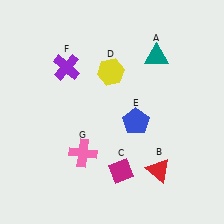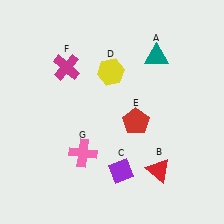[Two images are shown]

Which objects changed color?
C changed from magenta to purple. E changed from blue to red. F changed from purple to magenta.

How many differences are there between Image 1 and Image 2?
There are 3 differences between the two images.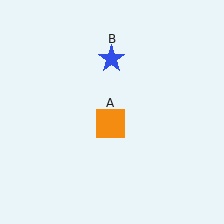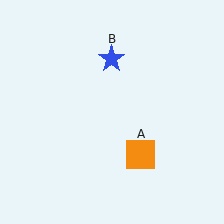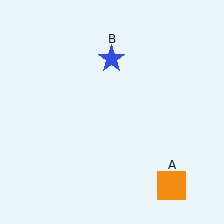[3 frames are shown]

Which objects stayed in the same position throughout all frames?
Blue star (object B) remained stationary.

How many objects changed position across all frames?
1 object changed position: orange square (object A).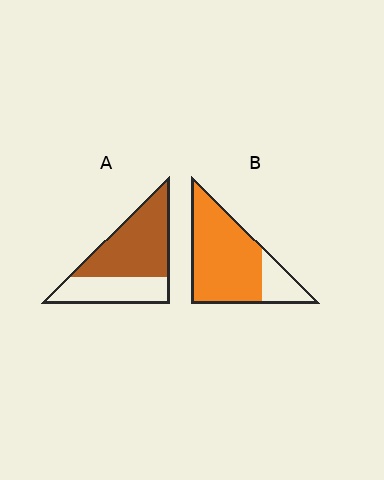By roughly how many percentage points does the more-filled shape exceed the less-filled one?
By roughly 15 percentage points (B over A).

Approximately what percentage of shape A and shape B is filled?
A is approximately 60% and B is approximately 80%.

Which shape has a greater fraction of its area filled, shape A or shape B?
Shape B.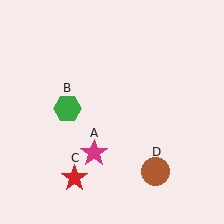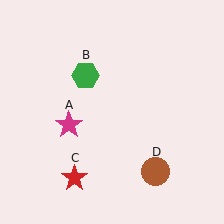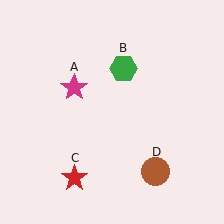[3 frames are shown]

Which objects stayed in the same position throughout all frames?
Red star (object C) and brown circle (object D) remained stationary.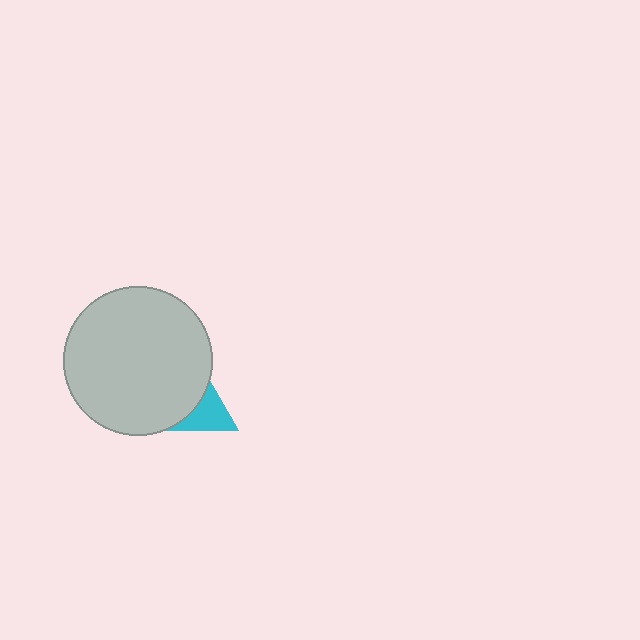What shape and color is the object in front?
The object in front is a light gray circle.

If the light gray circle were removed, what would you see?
You would see the complete cyan triangle.